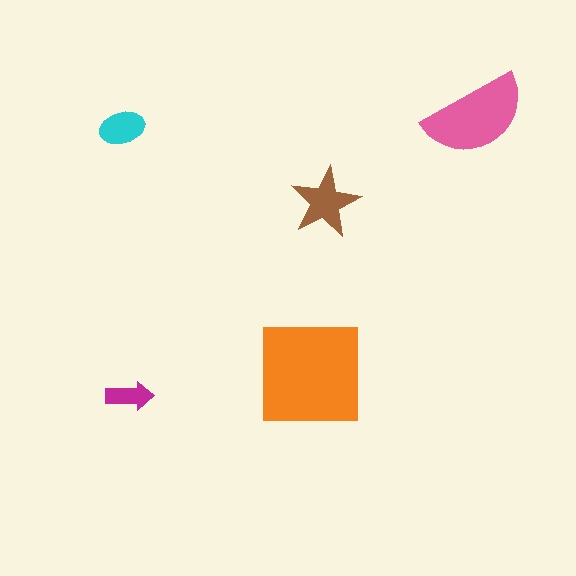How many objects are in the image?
There are 5 objects in the image.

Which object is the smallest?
The magenta arrow.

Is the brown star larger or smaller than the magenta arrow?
Larger.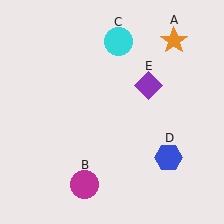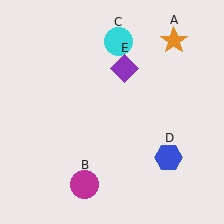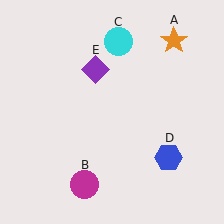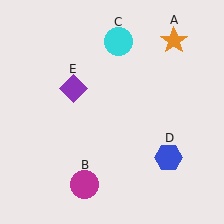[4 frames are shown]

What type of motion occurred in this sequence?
The purple diamond (object E) rotated counterclockwise around the center of the scene.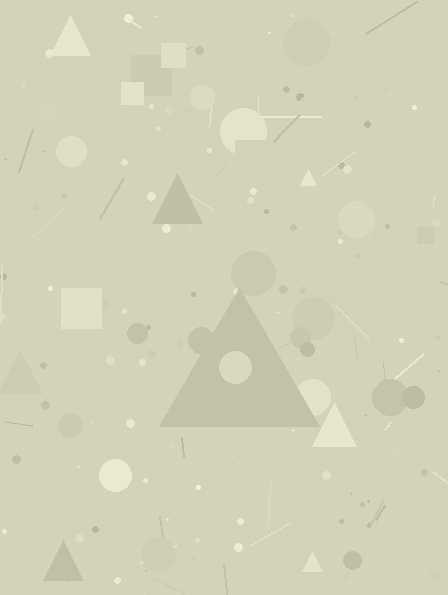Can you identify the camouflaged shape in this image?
The camouflaged shape is a triangle.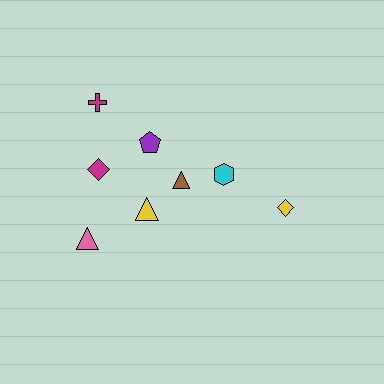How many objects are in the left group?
There are 5 objects.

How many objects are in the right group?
There are 3 objects.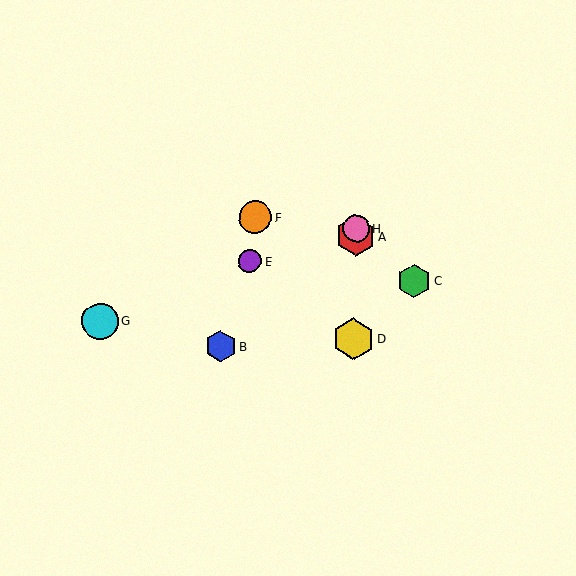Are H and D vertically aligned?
Yes, both are at x≈356.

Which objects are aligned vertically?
Objects A, D, H are aligned vertically.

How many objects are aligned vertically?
3 objects (A, D, H) are aligned vertically.